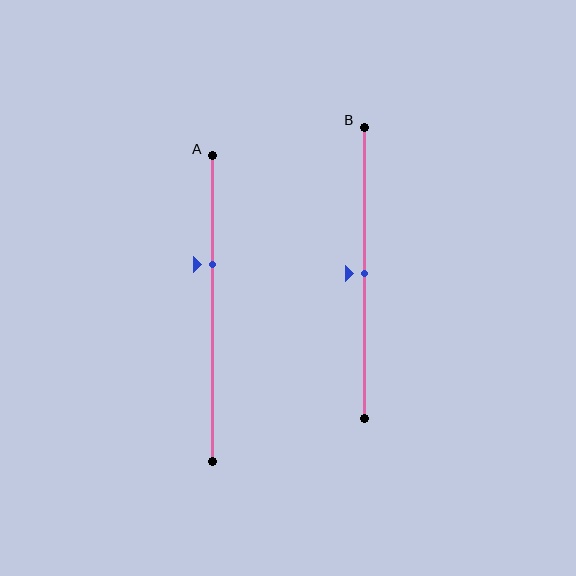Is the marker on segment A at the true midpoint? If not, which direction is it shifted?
No, the marker on segment A is shifted upward by about 15% of the segment length.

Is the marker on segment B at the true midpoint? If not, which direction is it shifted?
Yes, the marker on segment B is at the true midpoint.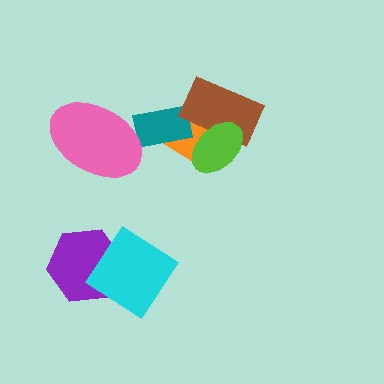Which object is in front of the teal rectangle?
The pink ellipse is in front of the teal rectangle.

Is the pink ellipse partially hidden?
No, no other shape covers it.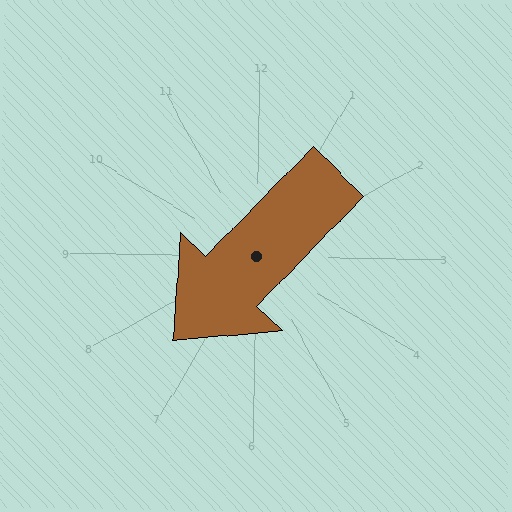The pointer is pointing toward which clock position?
Roughly 7 o'clock.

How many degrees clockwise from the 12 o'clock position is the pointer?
Approximately 223 degrees.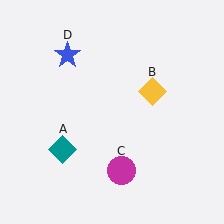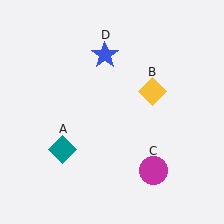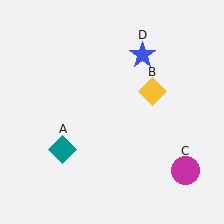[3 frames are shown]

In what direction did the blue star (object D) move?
The blue star (object D) moved right.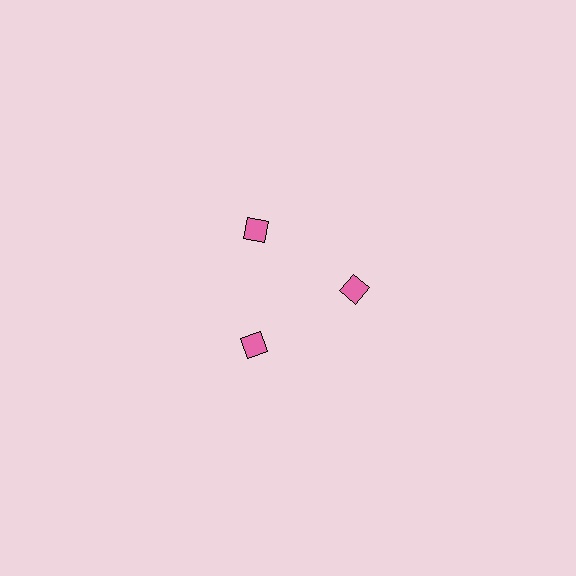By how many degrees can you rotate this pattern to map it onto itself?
The pattern maps onto itself every 120 degrees of rotation.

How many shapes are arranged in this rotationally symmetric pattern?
There are 3 shapes, arranged in 3 groups of 1.